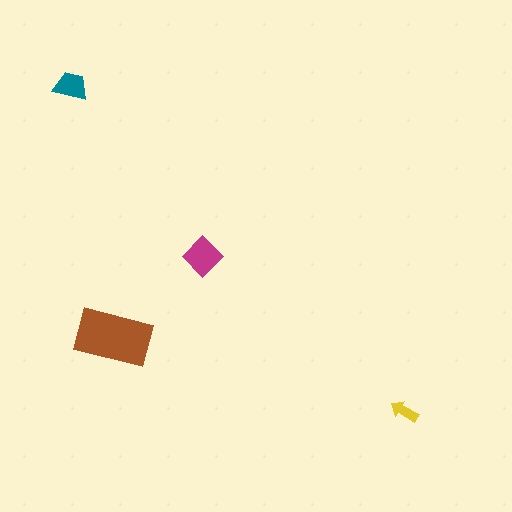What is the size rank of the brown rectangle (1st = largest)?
1st.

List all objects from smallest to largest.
The yellow arrow, the teal trapezoid, the magenta diamond, the brown rectangle.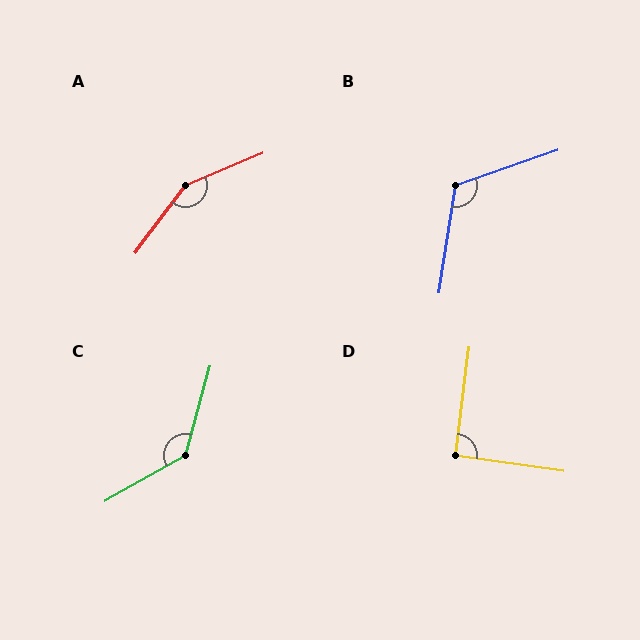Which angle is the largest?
A, at approximately 150 degrees.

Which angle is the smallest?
D, at approximately 91 degrees.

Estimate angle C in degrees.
Approximately 135 degrees.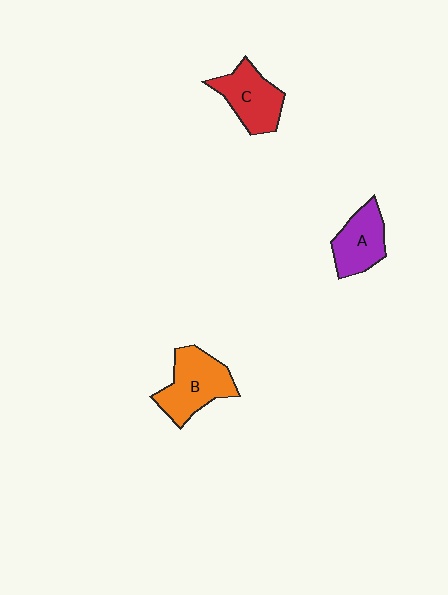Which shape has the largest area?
Shape B (orange).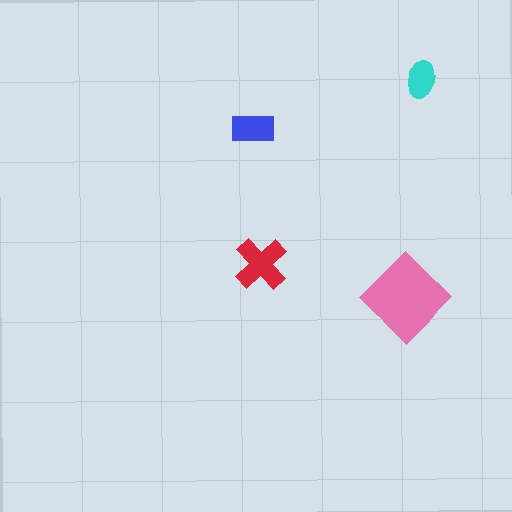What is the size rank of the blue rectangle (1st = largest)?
3rd.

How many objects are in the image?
There are 4 objects in the image.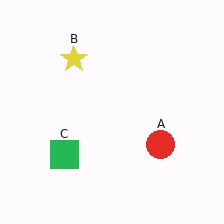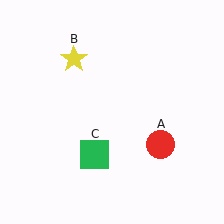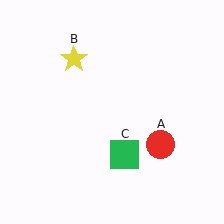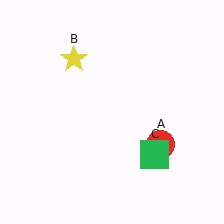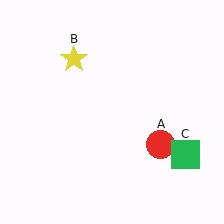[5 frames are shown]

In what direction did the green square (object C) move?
The green square (object C) moved right.